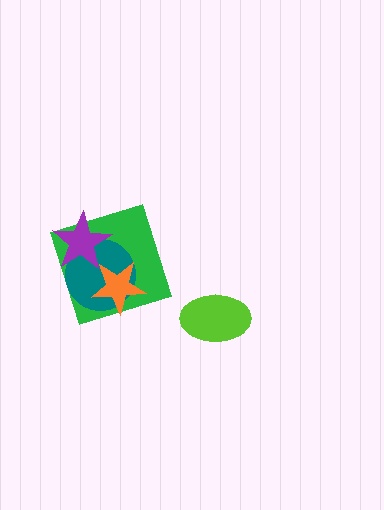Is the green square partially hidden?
Yes, it is partially covered by another shape.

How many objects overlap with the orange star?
2 objects overlap with the orange star.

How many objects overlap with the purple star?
2 objects overlap with the purple star.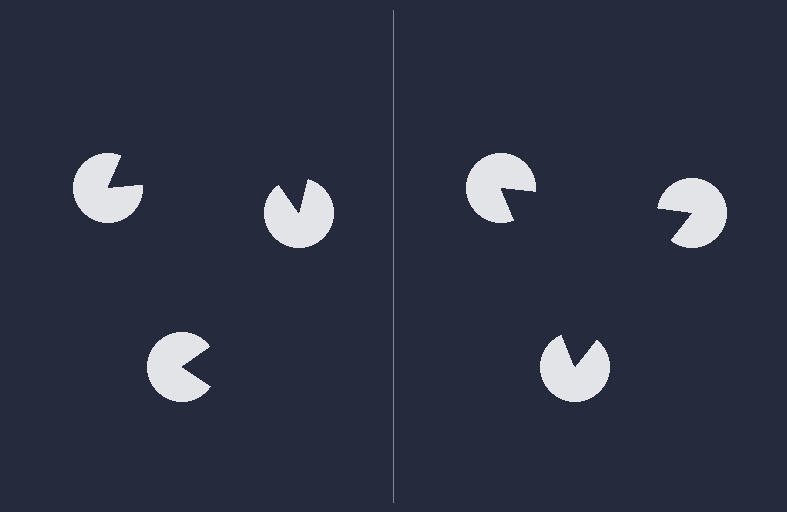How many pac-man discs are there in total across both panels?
6 — 3 on each side.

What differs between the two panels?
The pac-man discs are positioned identically on both sides; only the wedge orientations differ. On the right they align to a triangle; on the left they are misaligned.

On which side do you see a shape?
An illusory triangle appears on the right side. On the left side the wedge cuts are rotated, so no coherent shape forms.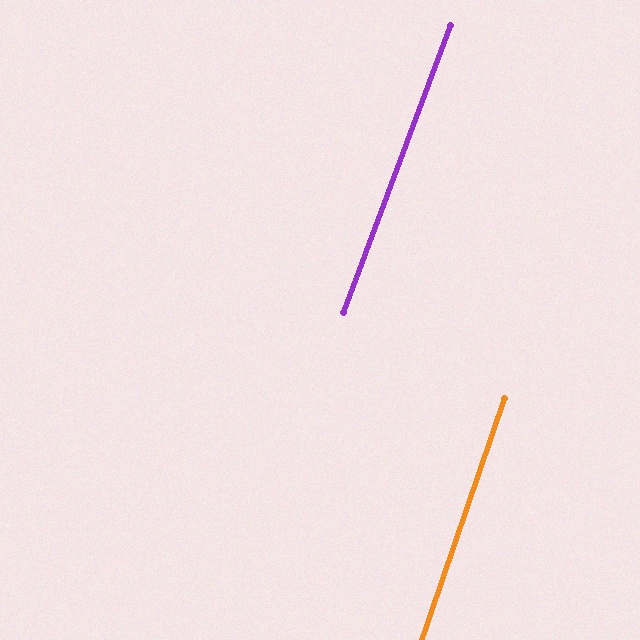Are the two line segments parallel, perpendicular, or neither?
Parallel — their directions differ by only 1.7°.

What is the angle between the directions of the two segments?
Approximately 2 degrees.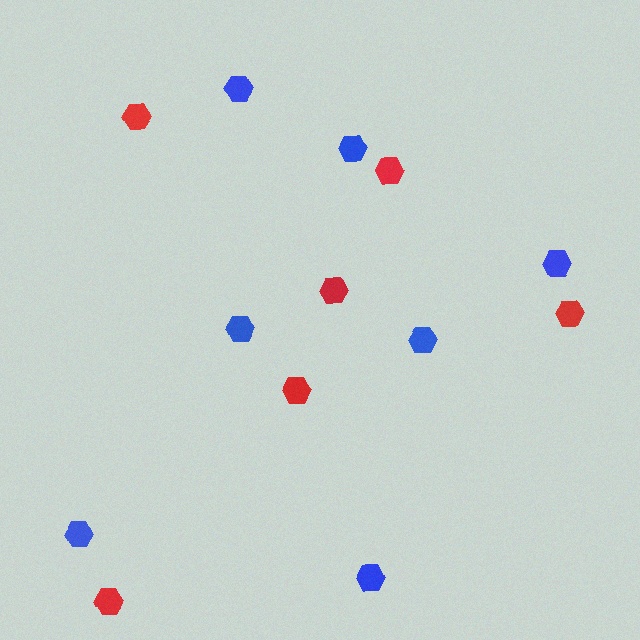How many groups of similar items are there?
There are 2 groups: one group of red hexagons (6) and one group of blue hexagons (7).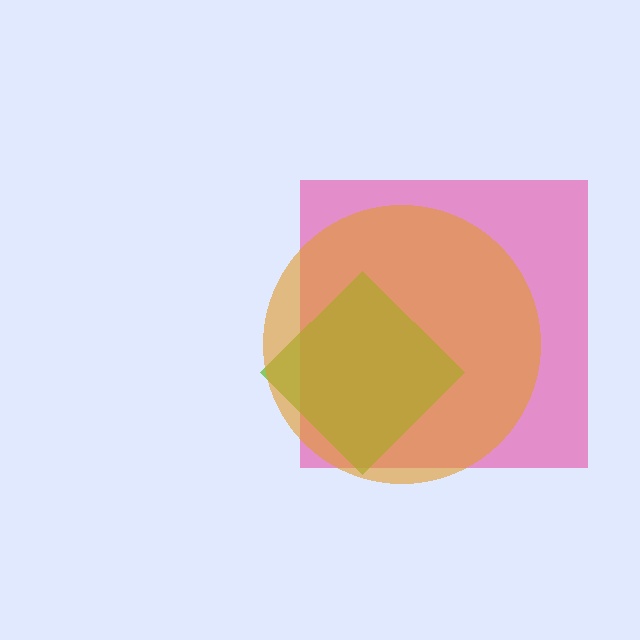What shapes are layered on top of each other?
The layered shapes are: a pink square, a lime diamond, an orange circle.